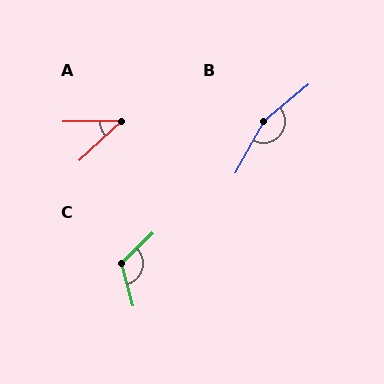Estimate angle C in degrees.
Approximately 118 degrees.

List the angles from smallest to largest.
A (42°), C (118°), B (157°).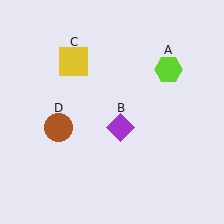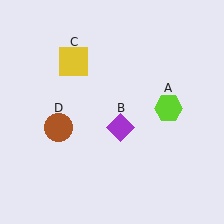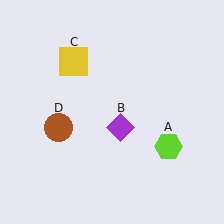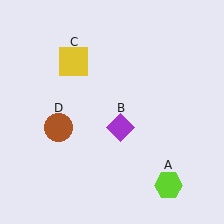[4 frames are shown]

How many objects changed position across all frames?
1 object changed position: lime hexagon (object A).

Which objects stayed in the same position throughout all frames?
Purple diamond (object B) and yellow square (object C) and brown circle (object D) remained stationary.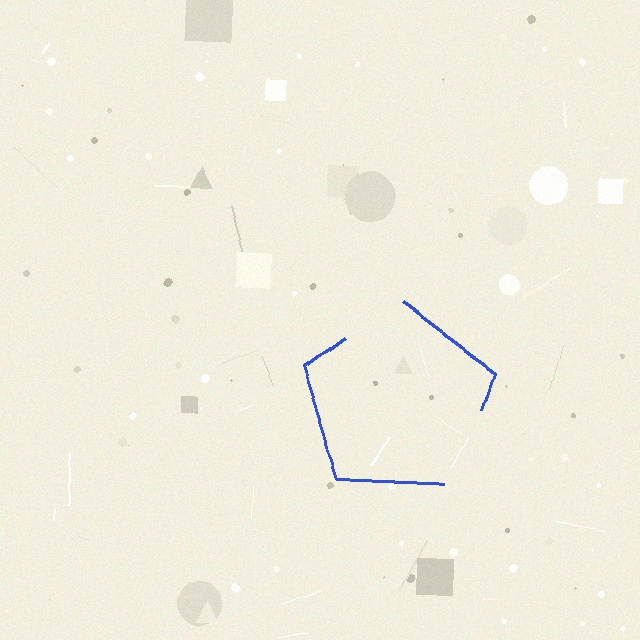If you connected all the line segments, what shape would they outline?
They would outline a pentagon.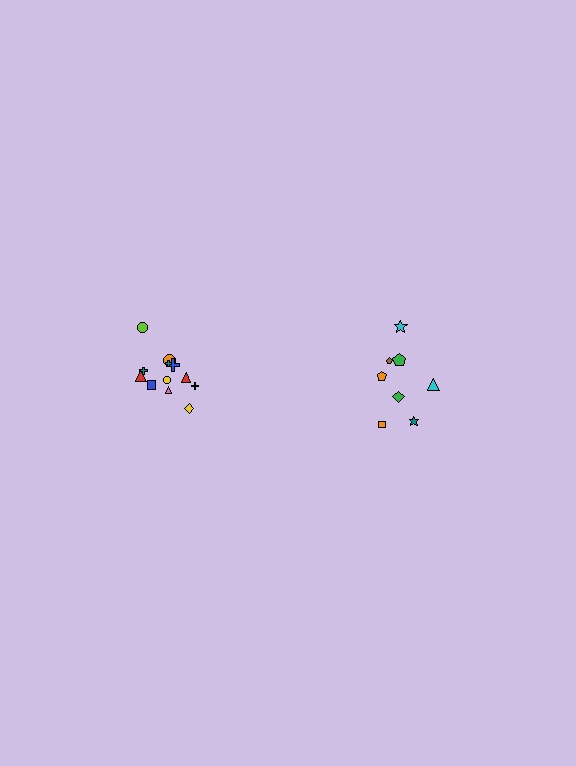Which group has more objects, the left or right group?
The left group.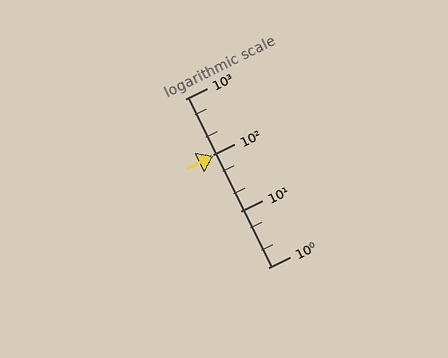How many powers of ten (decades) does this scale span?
The scale spans 3 decades, from 1 to 1000.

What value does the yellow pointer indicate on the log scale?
The pointer indicates approximately 97.